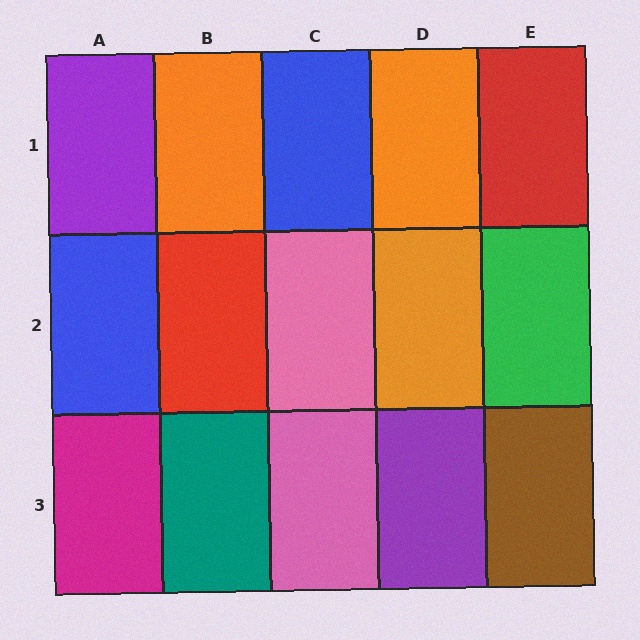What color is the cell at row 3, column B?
Teal.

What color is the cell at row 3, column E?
Brown.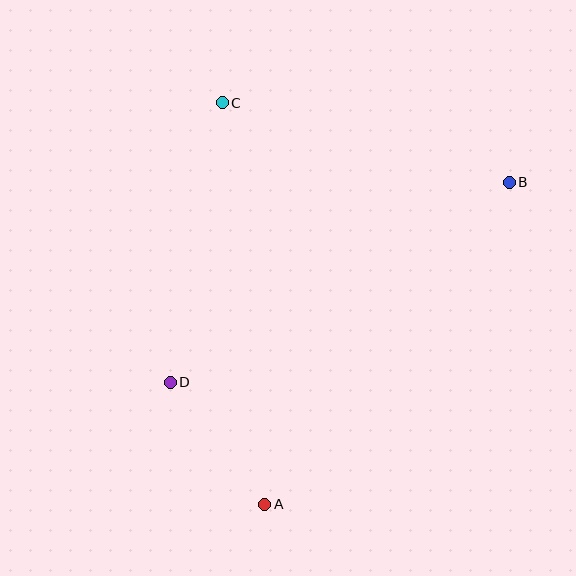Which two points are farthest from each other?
Points A and B are farthest from each other.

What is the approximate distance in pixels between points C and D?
The distance between C and D is approximately 284 pixels.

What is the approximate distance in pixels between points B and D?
The distance between B and D is approximately 393 pixels.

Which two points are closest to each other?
Points A and D are closest to each other.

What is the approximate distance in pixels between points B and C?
The distance between B and C is approximately 298 pixels.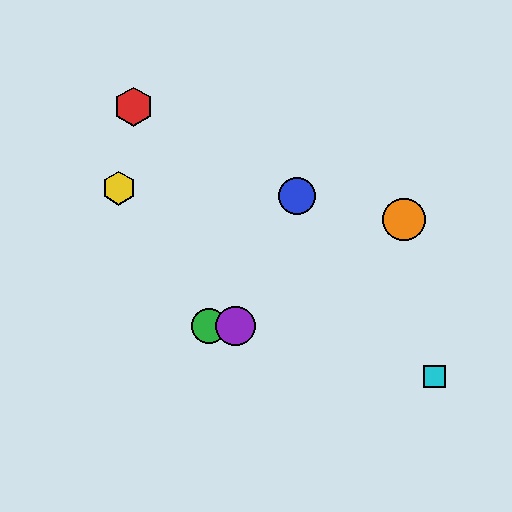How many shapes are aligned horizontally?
2 shapes (the green circle, the purple circle) are aligned horizontally.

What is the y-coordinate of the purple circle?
The purple circle is at y≈326.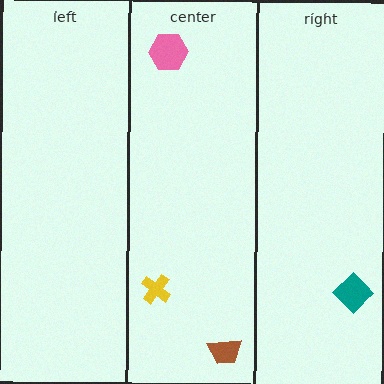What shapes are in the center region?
The yellow cross, the pink hexagon, the brown trapezoid.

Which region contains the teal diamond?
The right region.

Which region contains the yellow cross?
The center region.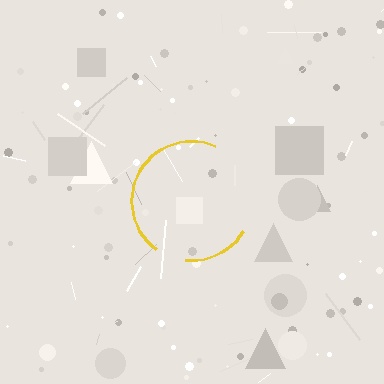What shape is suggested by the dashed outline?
The dashed outline suggests a circle.